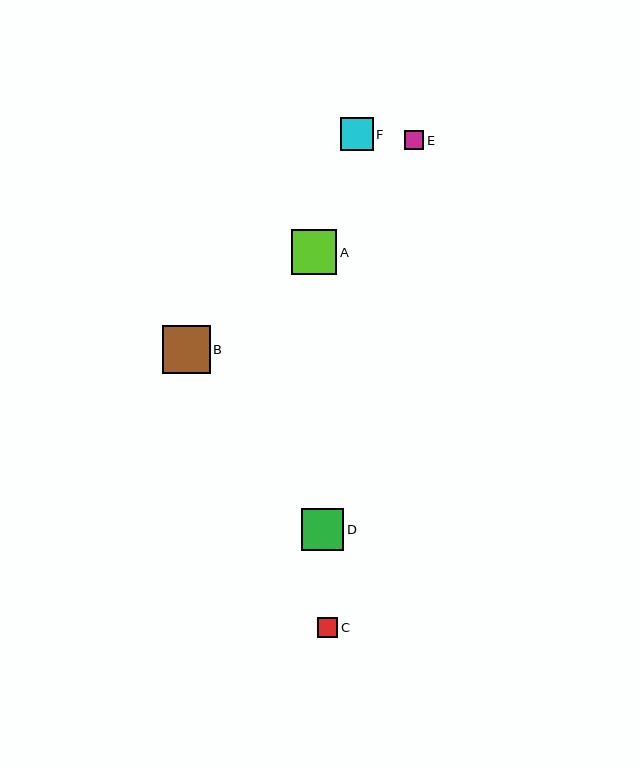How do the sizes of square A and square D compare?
Square A and square D are approximately the same size.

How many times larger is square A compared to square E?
Square A is approximately 2.4 times the size of square E.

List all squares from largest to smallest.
From largest to smallest: B, A, D, F, C, E.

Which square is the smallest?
Square E is the smallest with a size of approximately 19 pixels.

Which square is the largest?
Square B is the largest with a size of approximately 48 pixels.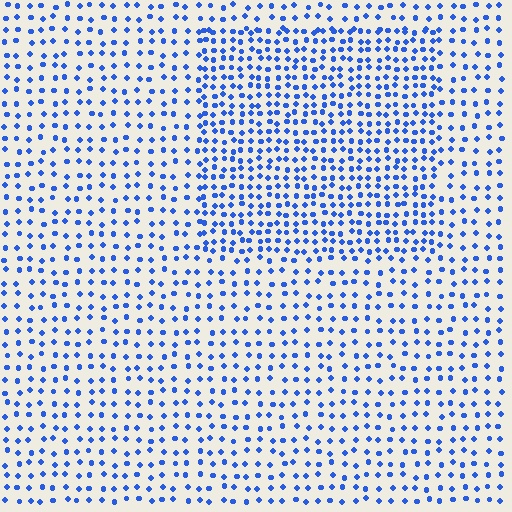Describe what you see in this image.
The image contains small blue elements arranged at two different densities. A rectangle-shaped region is visible where the elements are more densely packed than the surrounding area.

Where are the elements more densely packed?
The elements are more densely packed inside the rectangle boundary.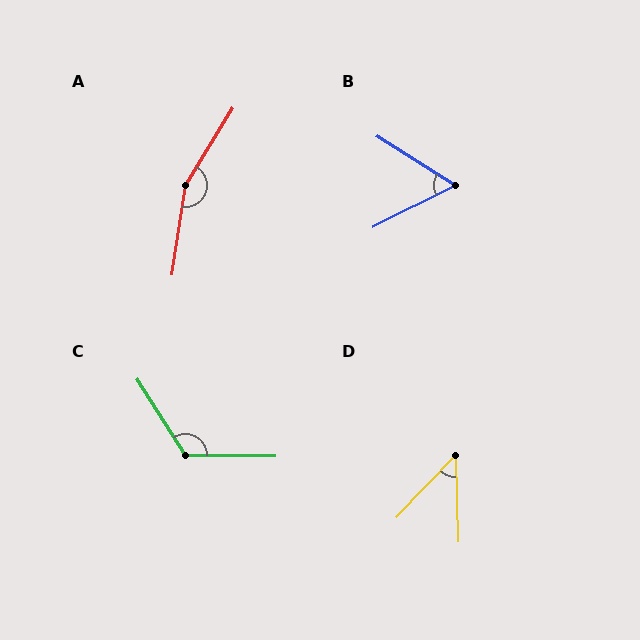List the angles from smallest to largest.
D (45°), B (59°), C (123°), A (156°).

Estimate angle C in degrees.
Approximately 123 degrees.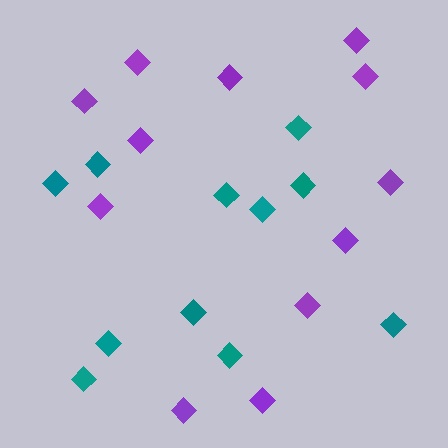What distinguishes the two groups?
There are 2 groups: one group of teal diamonds (11) and one group of purple diamonds (12).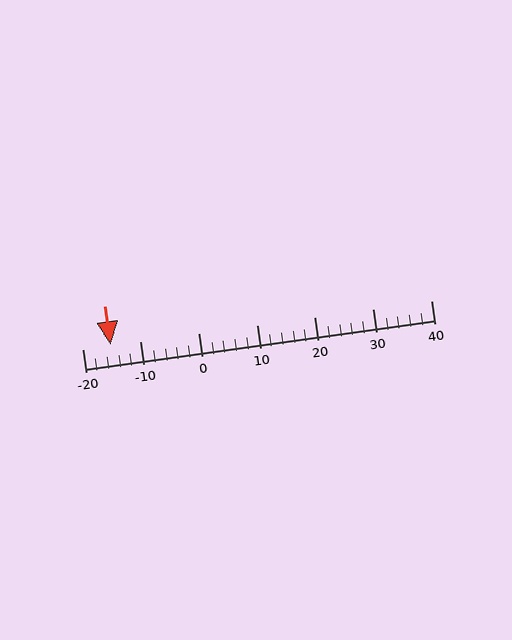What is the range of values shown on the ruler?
The ruler shows values from -20 to 40.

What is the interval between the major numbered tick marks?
The major tick marks are spaced 10 units apart.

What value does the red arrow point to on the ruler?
The red arrow points to approximately -15.